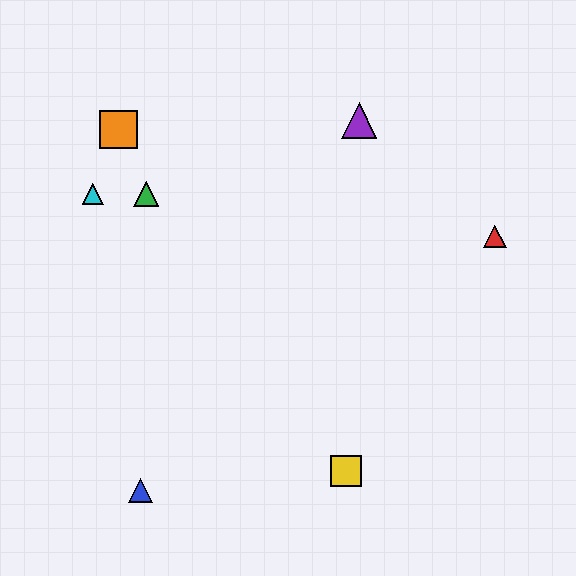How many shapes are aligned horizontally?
2 shapes (the green triangle, the cyan triangle) are aligned horizontally.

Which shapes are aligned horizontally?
The green triangle, the cyan triangle are aligned horizontally.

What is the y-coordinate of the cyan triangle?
The cyan triangle is at y≈194.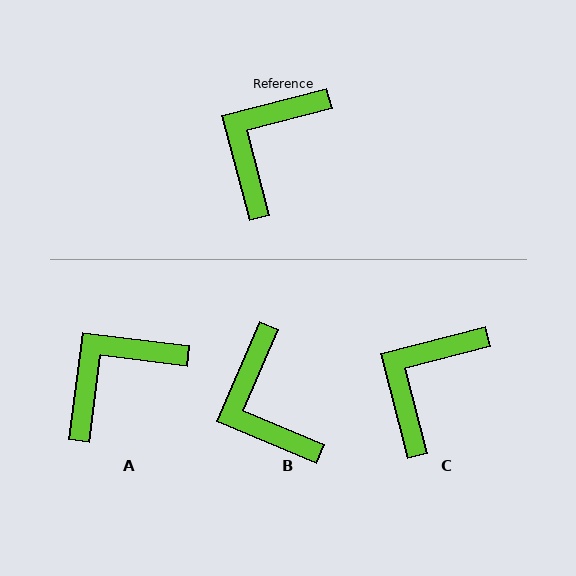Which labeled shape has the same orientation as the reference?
C.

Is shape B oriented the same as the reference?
No, it is off by about 53 degrees.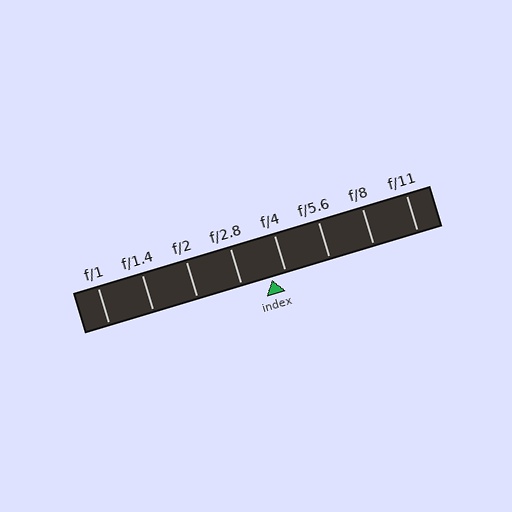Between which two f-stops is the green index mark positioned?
The index mark is between f/2.8 and f/4.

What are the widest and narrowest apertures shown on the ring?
The widest aperture shown is f/1 and the narrowest is f/11.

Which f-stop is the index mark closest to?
The index mark is closest to f/4.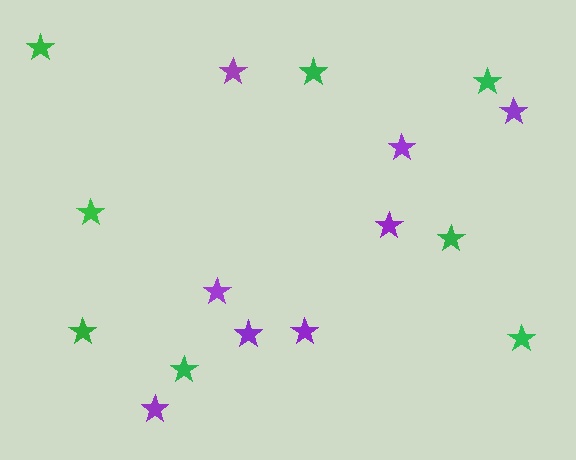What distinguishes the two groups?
There are 2 groups: one group of purple stars (8) and one group of green stars (8).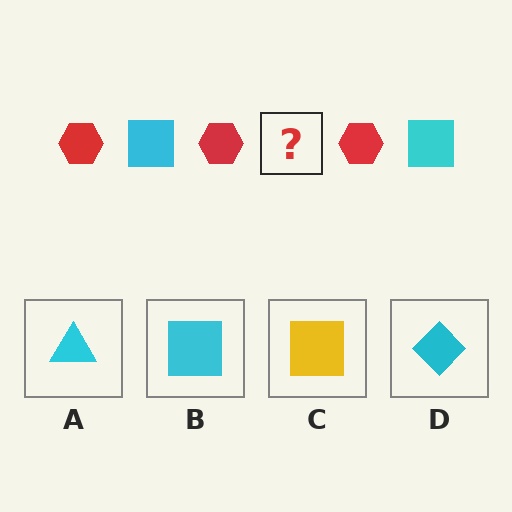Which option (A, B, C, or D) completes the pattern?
B.